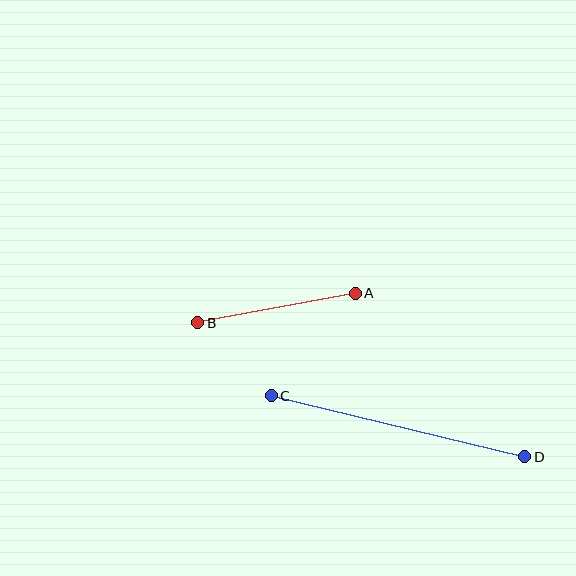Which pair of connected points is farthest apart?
Points C and D are farthest apart.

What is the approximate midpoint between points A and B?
The midpoint is at approximately (276, 308) pixels.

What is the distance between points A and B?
The distance is approximately 160 pixels.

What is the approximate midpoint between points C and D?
The midpoint is at approximately (398, 426) pixels.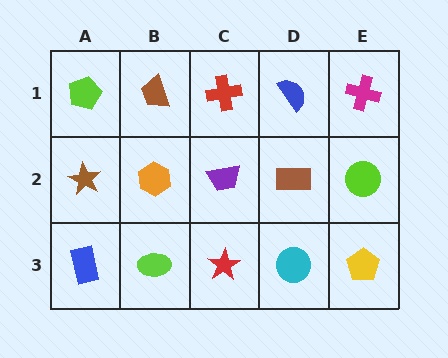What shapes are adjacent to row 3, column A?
A brown star (row 2, column A), a lime ellipse (row 3, column B).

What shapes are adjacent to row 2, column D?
A blue semicircle (row 1, column D), a cyan circle (row 3, column D), a purple trapezoid (row 2, column C), a lime circle (row 2, column E).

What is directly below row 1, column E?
A lime circle.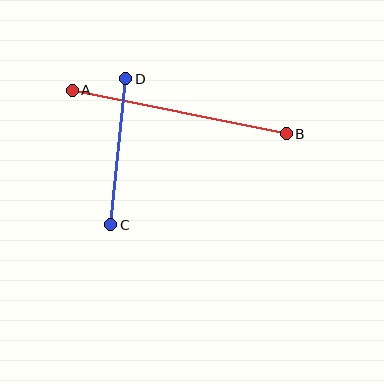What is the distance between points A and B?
The distance is approximately 218 pixels.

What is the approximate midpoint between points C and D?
The midpoint is at approximately (118, 152) pixels.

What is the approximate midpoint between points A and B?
The midpoint is at approximately (179, 112) pixels.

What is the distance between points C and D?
The distance is approximately 147 pixels.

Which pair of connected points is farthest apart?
Points A and B are farthest apart.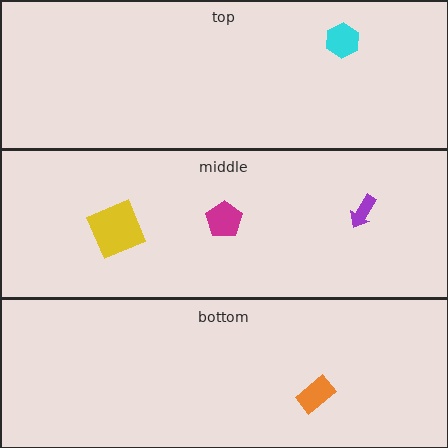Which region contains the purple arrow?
The middle region.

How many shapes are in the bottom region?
1.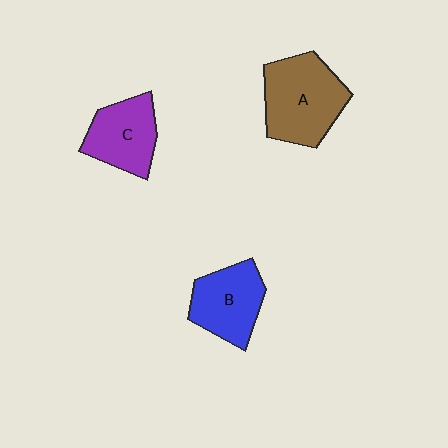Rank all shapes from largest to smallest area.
From largest to smallest: A (brown), B (blue), C (purple).